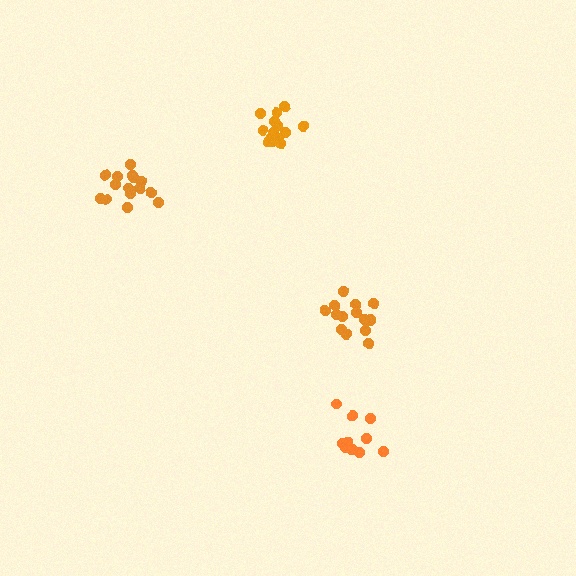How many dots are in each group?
Group 1: 10 dots, Group 2: 14 dots, Group 3: 15 dots, Group 4: 15 dots (54 total).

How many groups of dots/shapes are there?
There are 4 groups.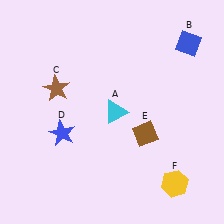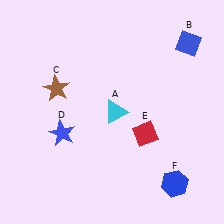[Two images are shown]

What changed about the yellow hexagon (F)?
In Image 1, F is yellow. In Image 2, it changed to blue.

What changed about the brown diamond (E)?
In Image 1, E is brown. In Image 2, it changed to red.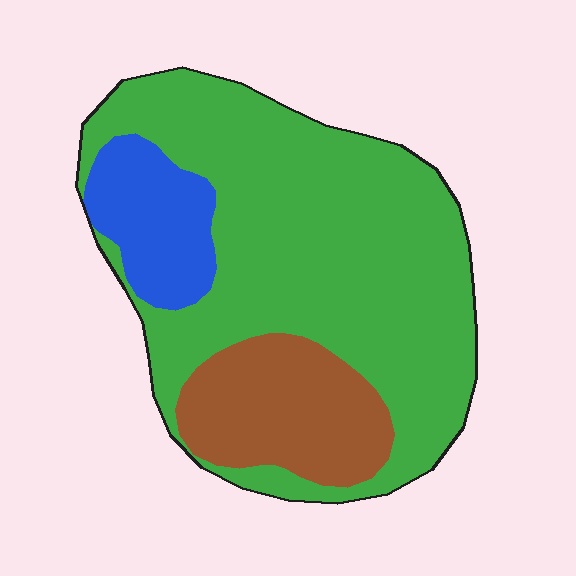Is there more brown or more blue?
Brown.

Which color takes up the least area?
Blue, at roughly 15%.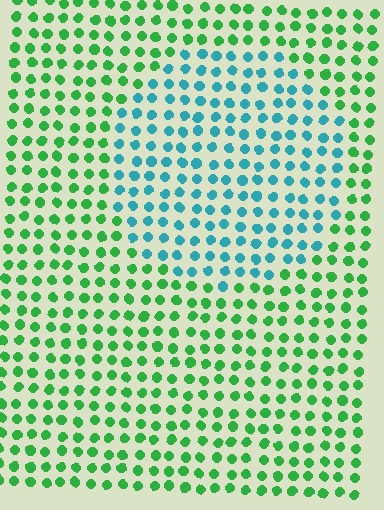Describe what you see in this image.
The image is filled with small green elements in a uniform arrangement. A circle-shaped region is visible where the elements are tinted to a slightly different hue, forming a subtle color boundary.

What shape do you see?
I see a circle.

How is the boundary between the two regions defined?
The boundary is defined purely by a slight shift in hue (about 56 degrees). Spacing, size, and orientation are identical on both sides.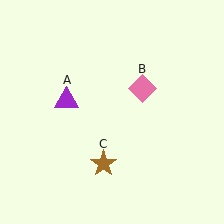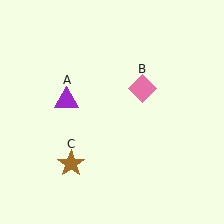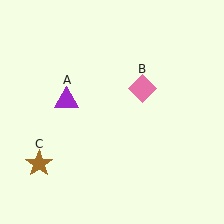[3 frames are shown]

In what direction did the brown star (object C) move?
The brown star (object C) moved left.